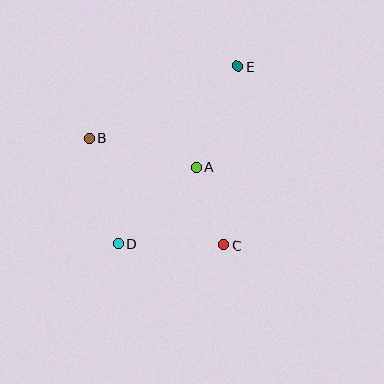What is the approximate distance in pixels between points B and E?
The distance between B and E is approximately 166 pixels.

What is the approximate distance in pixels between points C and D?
The distance between C and D is approximately 105 pixels.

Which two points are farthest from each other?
Points D and E are farthest from each other.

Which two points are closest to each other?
Points A and C are closest to each other.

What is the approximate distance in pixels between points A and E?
The distance between A and E is approximately 110 pixels.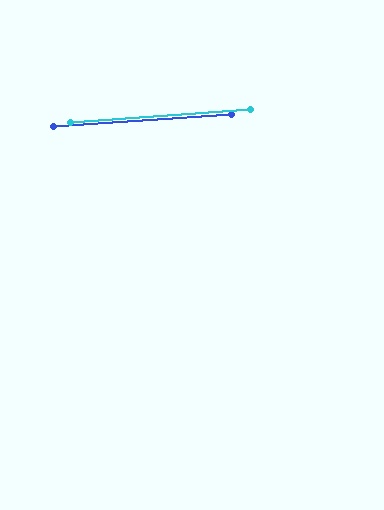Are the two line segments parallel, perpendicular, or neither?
Parallel — their directions differ by only 0.3°.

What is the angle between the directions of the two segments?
Approximately 0 degrees.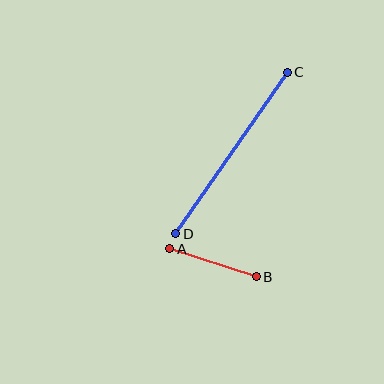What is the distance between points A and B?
The distance is approximately 91 pixels.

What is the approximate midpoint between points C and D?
The midpoint is at approximately (231, 153) pixels.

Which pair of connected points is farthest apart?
Points C and D are farthest apart.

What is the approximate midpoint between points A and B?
The midpoint is at approximately (213, 263) pixels.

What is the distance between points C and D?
The distance is approximately 196 pixels.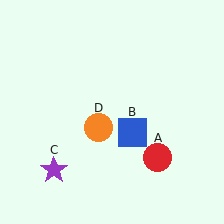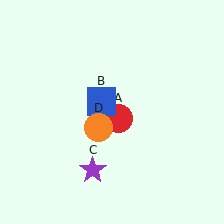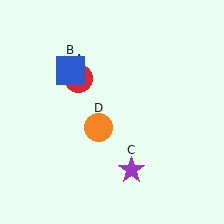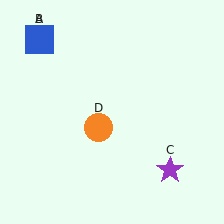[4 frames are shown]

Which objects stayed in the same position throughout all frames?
Orange circle (object D) remained stationary.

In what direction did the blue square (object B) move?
The blue square (object B) moved up and to the left.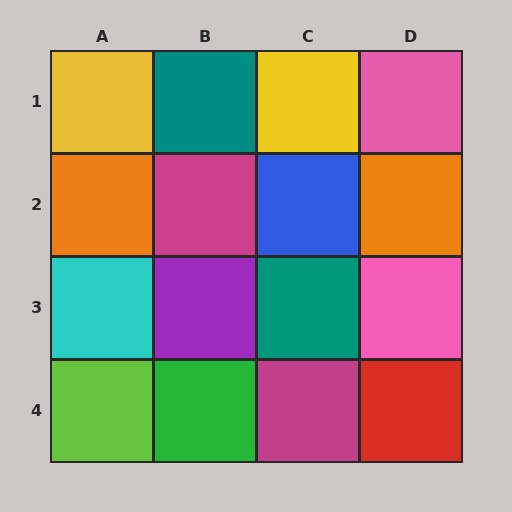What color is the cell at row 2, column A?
Orange.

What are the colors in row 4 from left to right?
Lime, green, magenta, red.